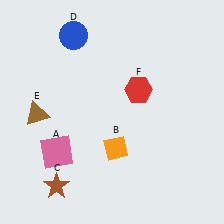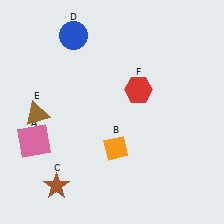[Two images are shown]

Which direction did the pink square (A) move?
The pink square (A) moved left.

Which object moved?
The pink square (A) moved left.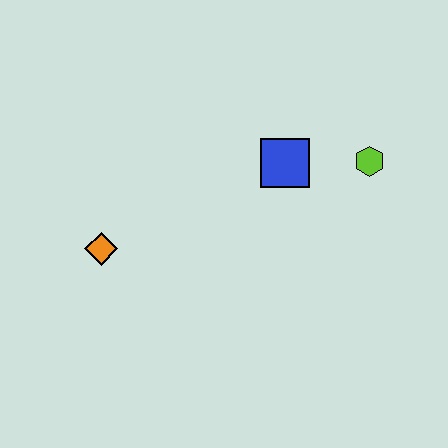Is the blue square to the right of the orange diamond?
Yes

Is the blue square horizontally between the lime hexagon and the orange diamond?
Yes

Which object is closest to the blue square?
The lime hexagon is closest to the blue square.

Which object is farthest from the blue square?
The orange diamond is farthest from the blue square.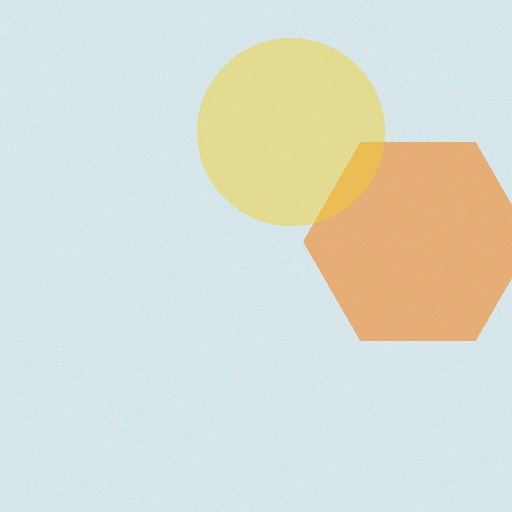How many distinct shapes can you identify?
There are 2 distinct shapes: an orange hexagon, a yellow circle.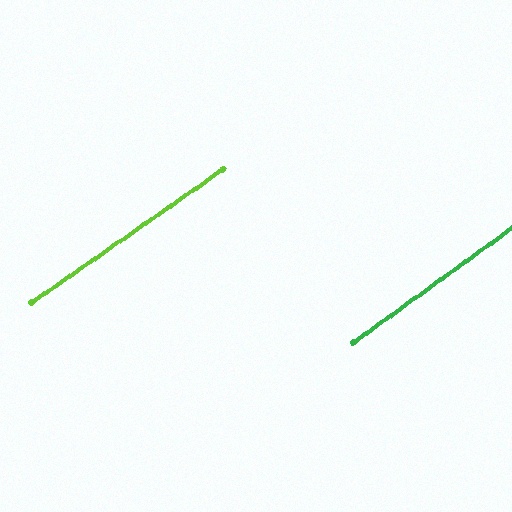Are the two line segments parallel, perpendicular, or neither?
Parallel — their directions differ by only 0.8°.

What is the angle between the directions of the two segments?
Approximately 1 degree.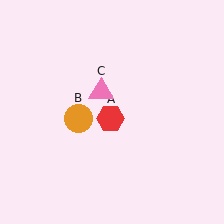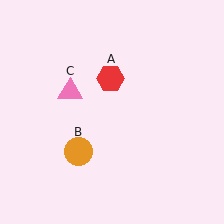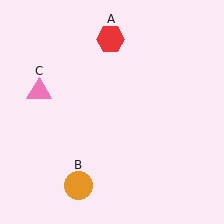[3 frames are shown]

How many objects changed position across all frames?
3 objects changed position: red hexagon (object A), orange circle (object B), pink triangle (object C).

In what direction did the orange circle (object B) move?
The orange circle (object B) moved down.